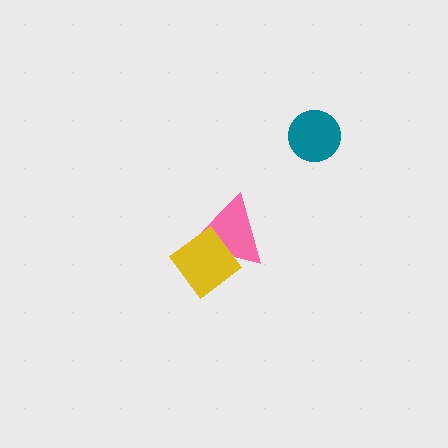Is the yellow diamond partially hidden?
No, no other shape covers it.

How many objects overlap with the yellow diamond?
1 object overlaps with the yellow diamond.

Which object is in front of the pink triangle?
The yellow diamond is in front of the pink triangle.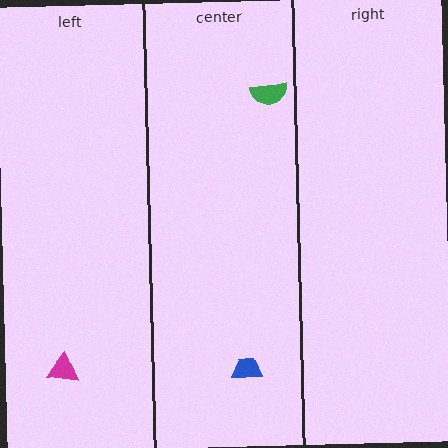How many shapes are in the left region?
1.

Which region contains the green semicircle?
The center region.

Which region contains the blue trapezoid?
The center region.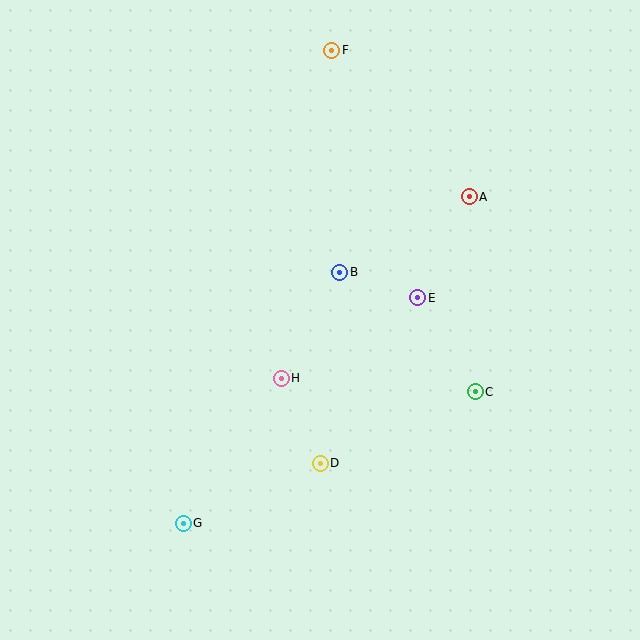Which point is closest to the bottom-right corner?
Point C is closest to the bottom-right corner.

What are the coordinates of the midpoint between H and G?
The midpoint between H and G is at (232, 451).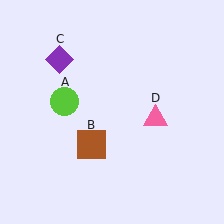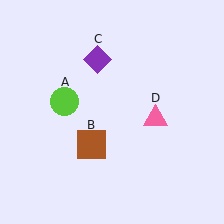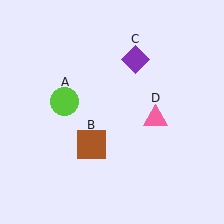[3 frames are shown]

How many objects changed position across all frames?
1 object changed position: purple diamond (object C).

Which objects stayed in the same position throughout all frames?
Lime circle (object A) and brown square (object B) and pink triangle (object D) remained stationary.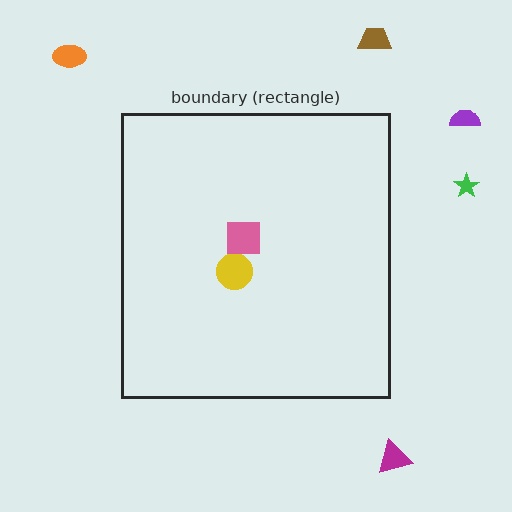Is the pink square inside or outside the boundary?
Inside.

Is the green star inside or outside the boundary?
Outside.